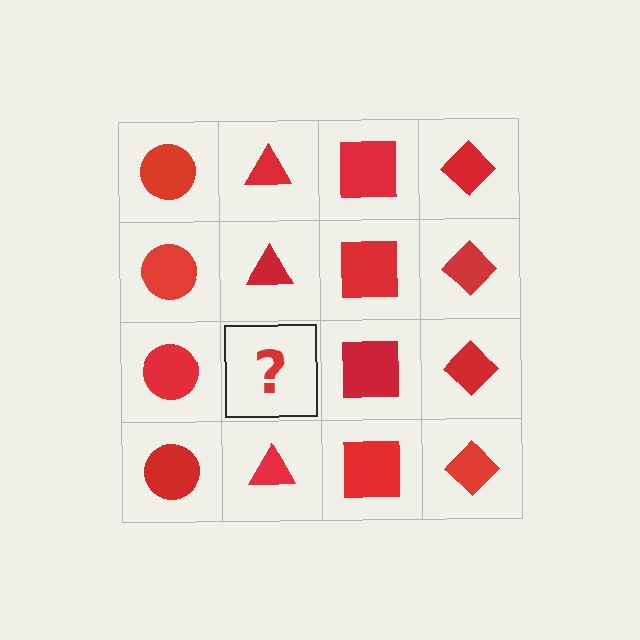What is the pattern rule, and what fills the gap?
The rule is that each column has a consistent shape. The gap should be filled with a red triangle.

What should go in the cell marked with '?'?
The missing cell should contain a red triangle.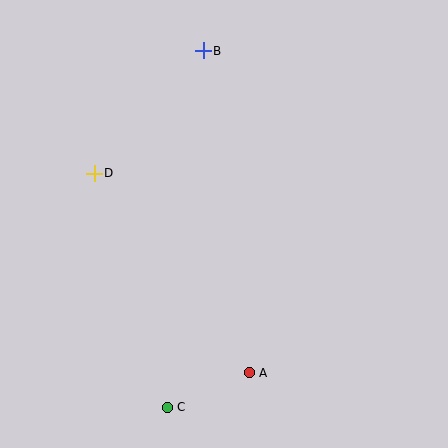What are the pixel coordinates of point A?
Point A is at (249, 373).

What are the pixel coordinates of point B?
Point B is at (203, 51).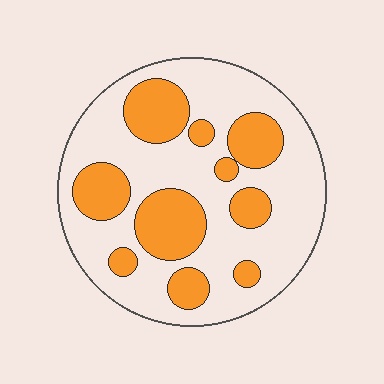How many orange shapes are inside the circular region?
10.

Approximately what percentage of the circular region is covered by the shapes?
Approximately 30%.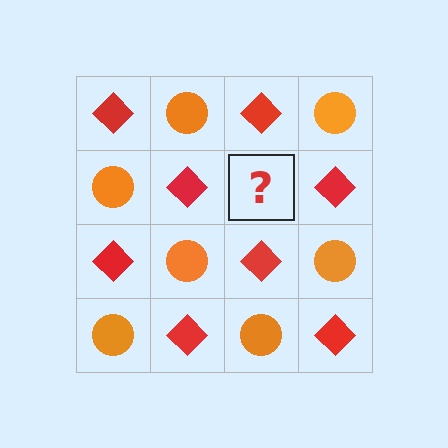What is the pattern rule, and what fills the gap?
The rule is that it alternates red diamond and orange circle in a checkerboard pattern. The gap should be filled with an orange circle.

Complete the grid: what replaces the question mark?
The question mark should be replaced with an orange circle.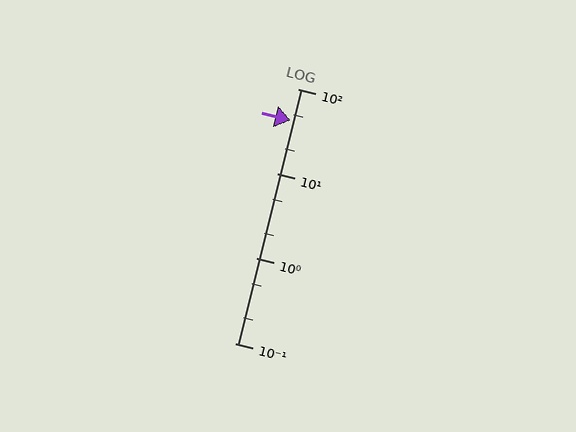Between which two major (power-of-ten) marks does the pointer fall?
The pointer is between 10 and 100.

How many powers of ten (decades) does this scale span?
The scale spans 3 decades, from 0.1 to 100.